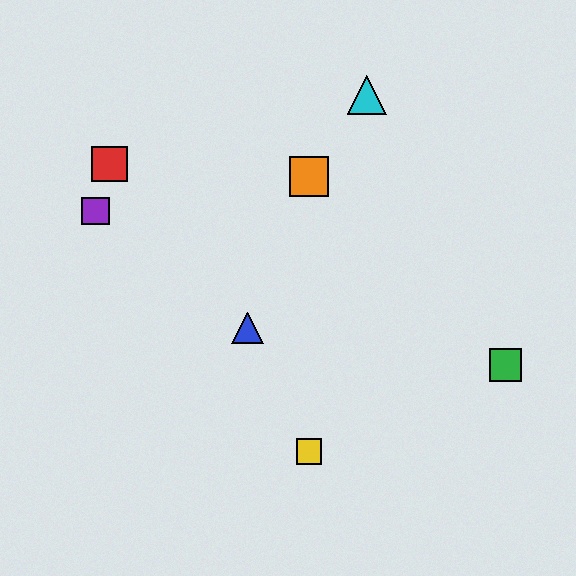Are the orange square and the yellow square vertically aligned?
Yes, both are at x≈309.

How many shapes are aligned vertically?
2 shapes (the yellow square, the orange square) are aligned vertically.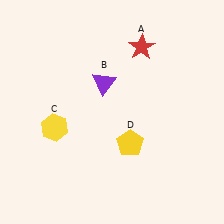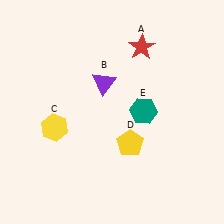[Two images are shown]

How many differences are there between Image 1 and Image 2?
There is 1 difference between the two images.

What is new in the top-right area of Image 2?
A teal hexagon (E) was added in the top-right area of Image 2.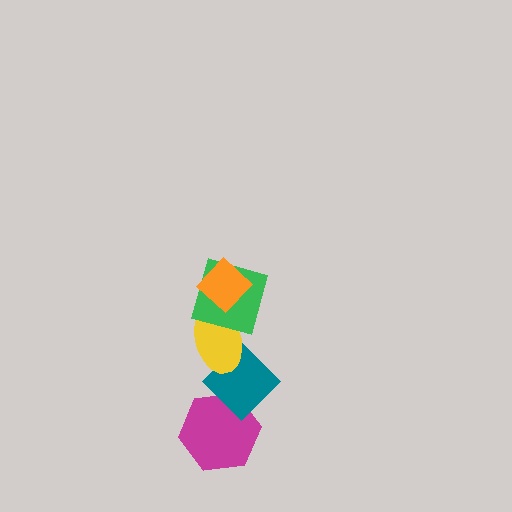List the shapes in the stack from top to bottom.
From top to bottom: the orange diamond, the green square, the yellow ellipse, the teal diamond, the magenta hexagon.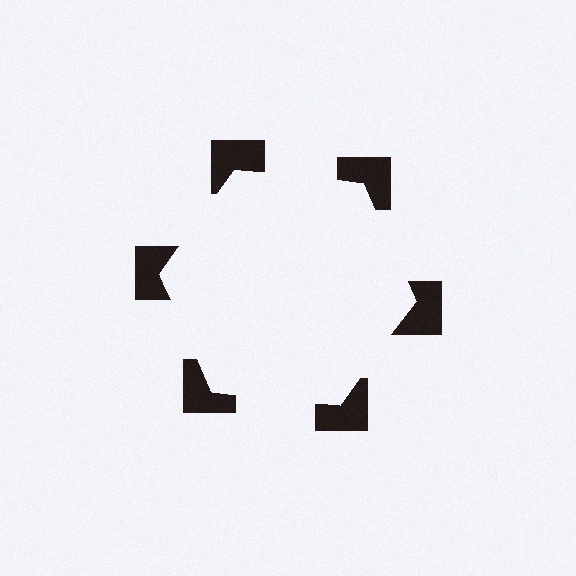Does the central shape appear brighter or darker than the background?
It typically appears slightly brighter than the background, even though no actual brightness change is drawn.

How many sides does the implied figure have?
6 sides.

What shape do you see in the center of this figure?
An illusory hexagon — its edges are inferred from the aligned wedge cuts in the notched squares, not physically drawn.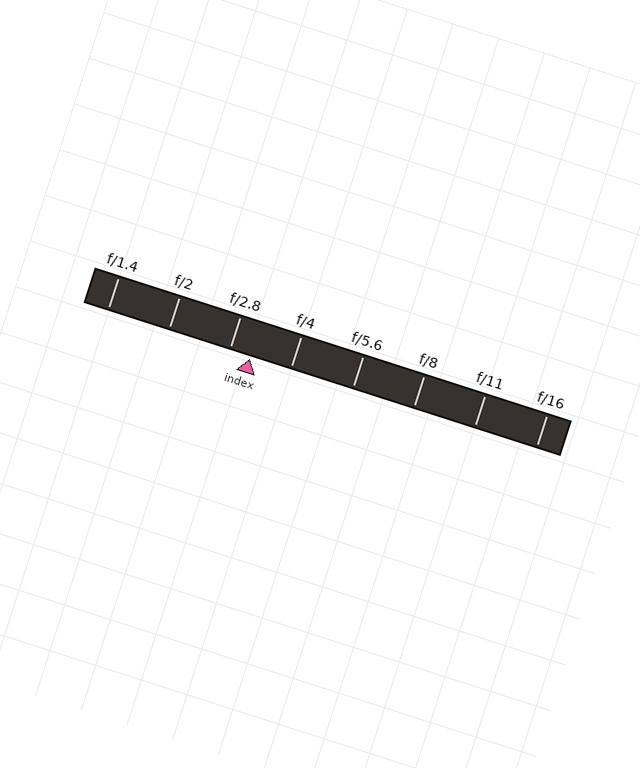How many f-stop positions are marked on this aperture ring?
There are 8 f-stop positions marked.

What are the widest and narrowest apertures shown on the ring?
The widest aperture shown is f/1.4 and the narrowest is f/16.